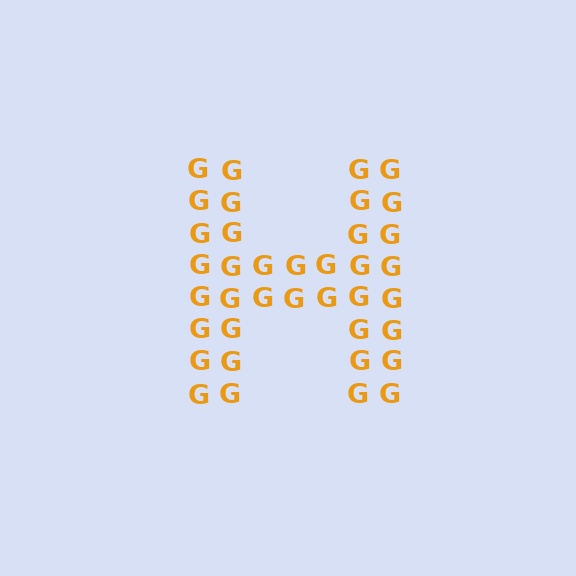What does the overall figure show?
The overall figure shows the letter H.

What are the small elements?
The small elements are letter G's.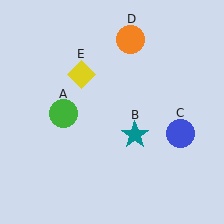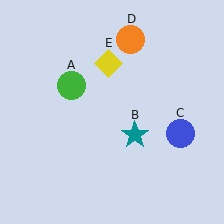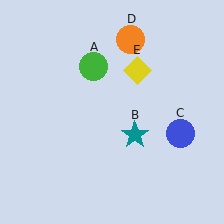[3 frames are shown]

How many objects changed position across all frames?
2 objects changed position: green circle (object A), yellow diamond (object E).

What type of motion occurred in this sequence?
The green circle (object A), yellow diamond (object E) rotated clockwise around the center of the scene.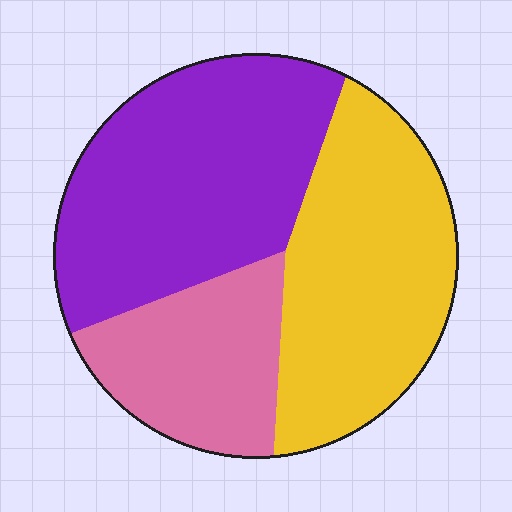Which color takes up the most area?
Purple, at roughly 40%.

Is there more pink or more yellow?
Yellow.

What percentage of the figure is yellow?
Yellow covers around 35% of the figure.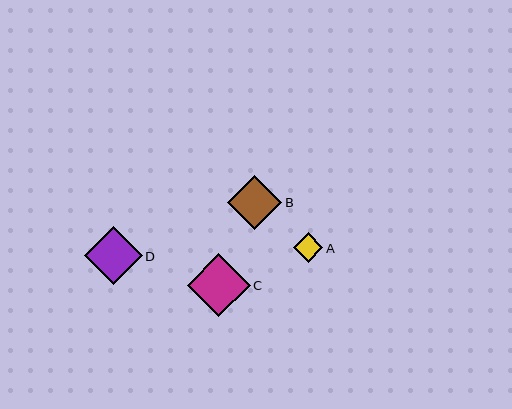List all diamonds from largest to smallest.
From largest to smallest: C, D, B, A.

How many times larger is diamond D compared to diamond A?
Diamond D is approximately 2.0 times the size of diamond A.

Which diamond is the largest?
Diamond C is the largest with a size of approximately 62 pixels.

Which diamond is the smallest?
Diamond A is the smallest with a size of approximately 29 pixels.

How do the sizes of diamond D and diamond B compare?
Diamond D and diamond B are approximately the same size.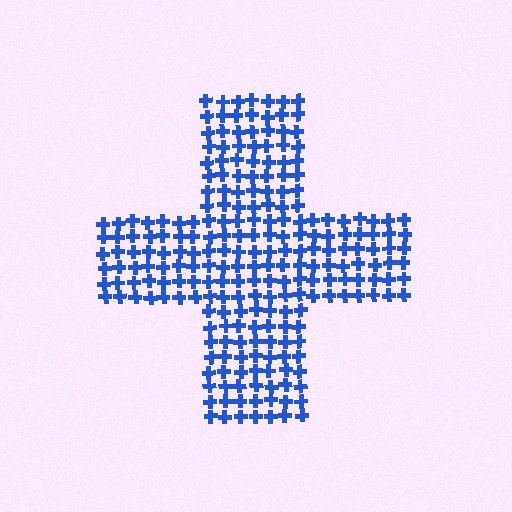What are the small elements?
The small elements are crosses.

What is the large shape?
The large shape is a cross.